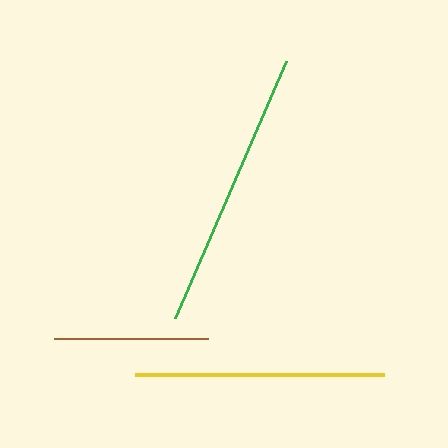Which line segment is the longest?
The green line is the longest at approximately 280 pixels.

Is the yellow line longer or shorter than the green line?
The green line is longer than the yellow line.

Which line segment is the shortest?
The brown line is the shortest at approximately 154 pixels.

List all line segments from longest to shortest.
From longest to shortest: green, yellow, brown.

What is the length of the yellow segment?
The yellow segment is approximately 250 pixels long.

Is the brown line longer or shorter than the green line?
The green line is longer than the brown line.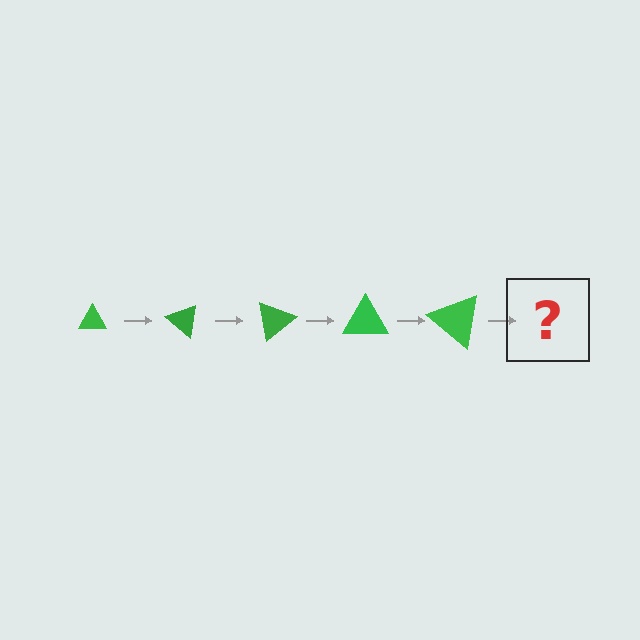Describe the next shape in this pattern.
It should be a triangle, larger than the previous one and rotated 200 degrees from the start.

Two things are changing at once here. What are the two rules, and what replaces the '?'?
The two rules are that the triangle grows larger each step and it rotates 40 degrees each step. The '?' should be a triangle, larger than the previous one and rotated 200 degrees from the start.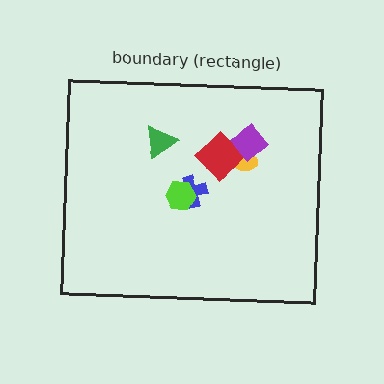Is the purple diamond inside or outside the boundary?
Inside.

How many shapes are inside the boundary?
6 inside, 0 outside.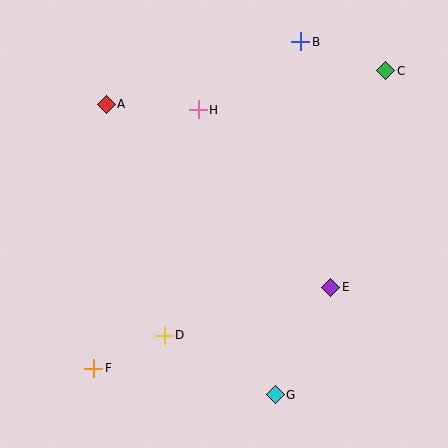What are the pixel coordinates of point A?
Point A is at (106, 104).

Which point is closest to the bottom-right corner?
Point G is closest to the bottom-right corner.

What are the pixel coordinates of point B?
Point B is at (301, 42).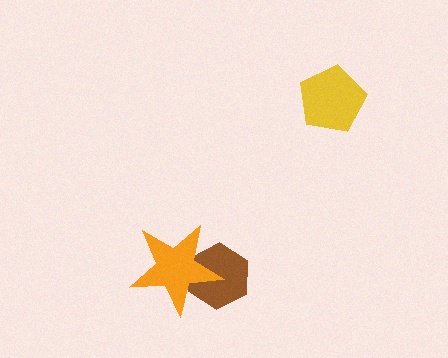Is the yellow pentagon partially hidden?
No, no other shape covers it.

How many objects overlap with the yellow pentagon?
0 objects overlap with the yellow pentagon.